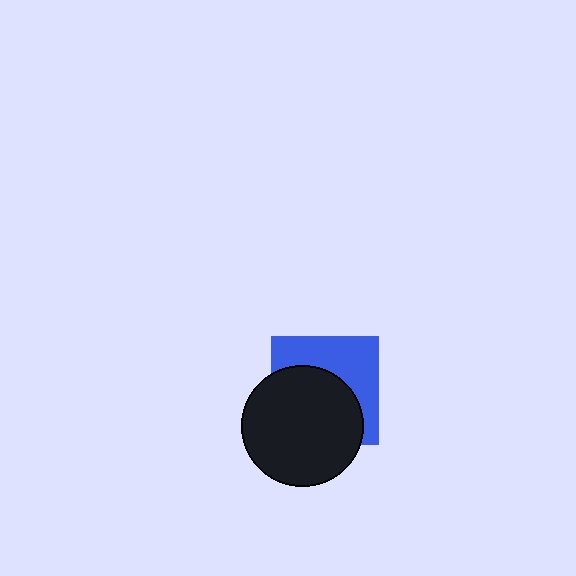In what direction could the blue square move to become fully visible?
The blue square could move toward the upper-right. That would shift it out from behind the black circle entirely.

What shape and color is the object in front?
The object in front is a black circle.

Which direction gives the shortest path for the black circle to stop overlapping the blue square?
Moving toward the lower-left gives the shortest separation.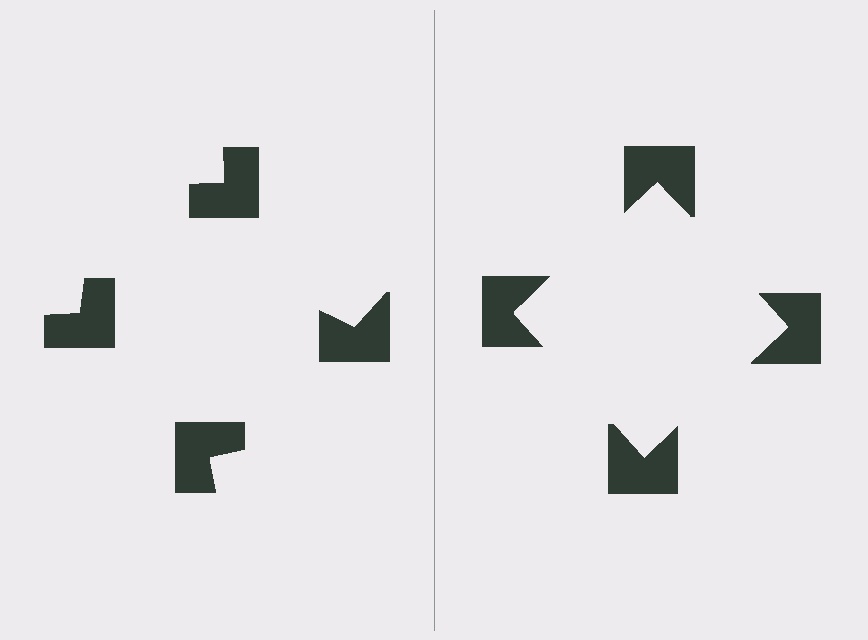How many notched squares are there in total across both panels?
8 — 4 on each side.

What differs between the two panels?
The notched squares are positioned identically on both sides; only the wedge orientations differ. On the right they align to a square; on the left they are misaligned.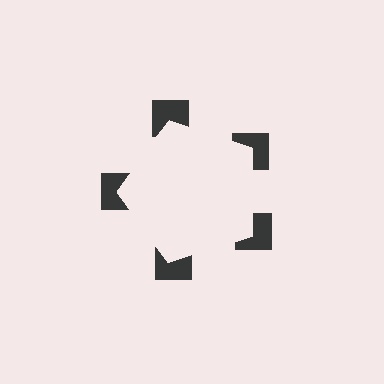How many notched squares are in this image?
There are 5 — one at each vertex of the illusory pentagon.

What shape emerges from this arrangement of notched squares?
An illusory pentagon — its edges are inferred from the aligned wedge cuts in the notched squares, not physically drawn.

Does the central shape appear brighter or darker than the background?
It typically appears slightly brighter than the background, even though no actual brightness change is drawn.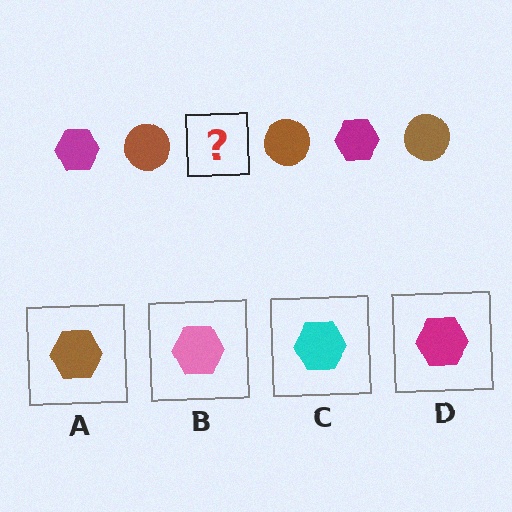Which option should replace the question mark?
Option D.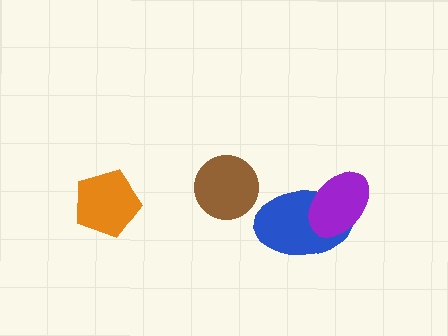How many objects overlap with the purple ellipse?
1 object overlaps with the purple ellipse.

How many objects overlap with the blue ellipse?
1 object overlaps with the blue ellipse.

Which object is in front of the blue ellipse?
The purple ellipse is in front of the blue ellipse.